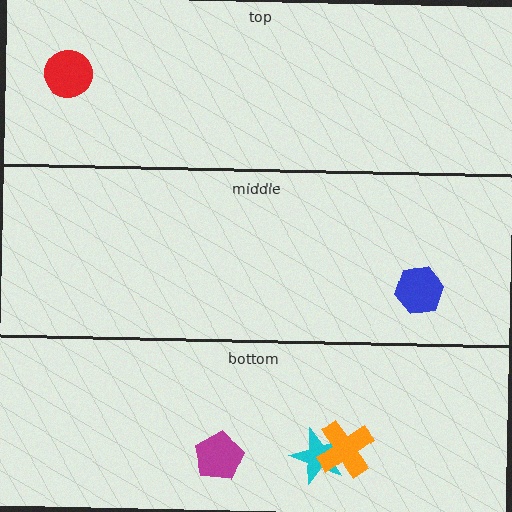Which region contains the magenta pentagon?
The bottom region.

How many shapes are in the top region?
1.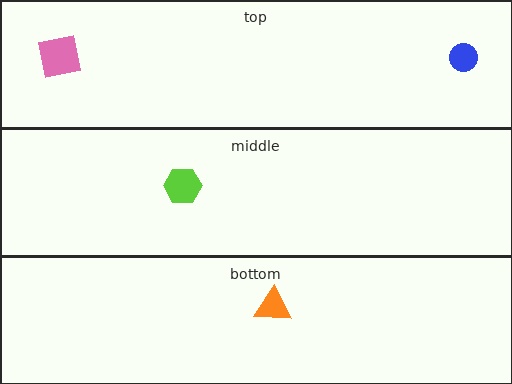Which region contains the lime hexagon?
The middle region.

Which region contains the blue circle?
The top region.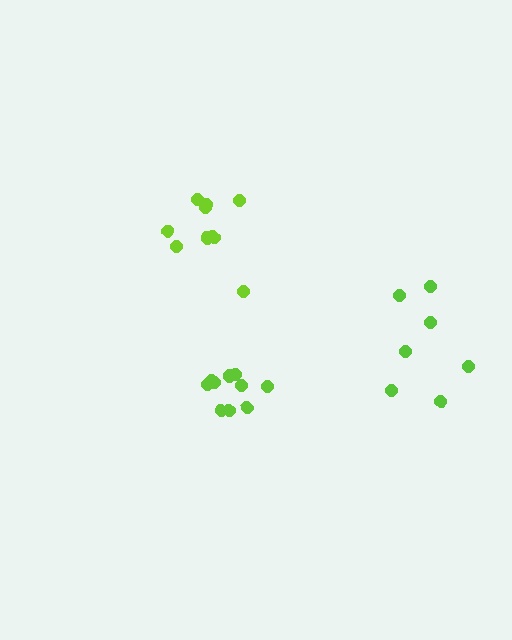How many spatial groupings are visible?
There are 3 spatial groupings.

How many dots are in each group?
Group 1: 10 dots, Group 2: 10 dots, Group 3: 7 dots (27 total).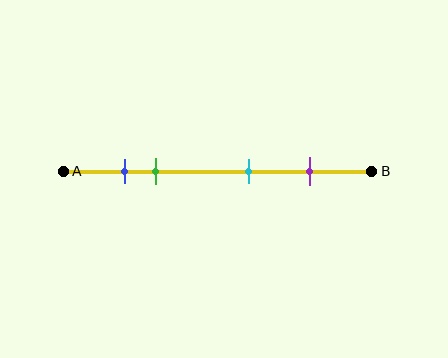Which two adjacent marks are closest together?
The blue and green marks are the closest adjacent pair.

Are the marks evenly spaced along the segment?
No, the marks are not evenly spaced.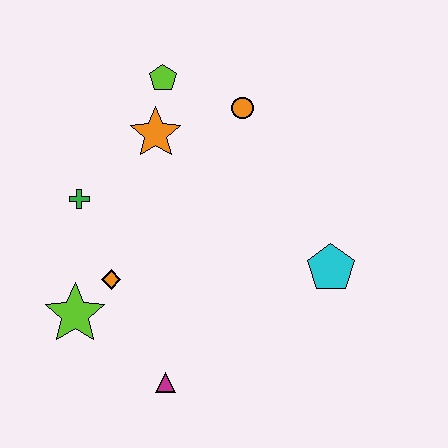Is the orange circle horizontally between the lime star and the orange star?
No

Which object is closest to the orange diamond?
The lime star is closest to the orange diamond.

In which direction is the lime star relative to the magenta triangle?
The lime star is to the left of the magenta triangle.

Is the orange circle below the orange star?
No